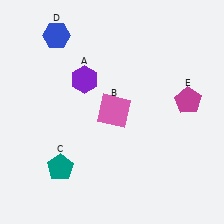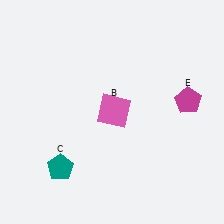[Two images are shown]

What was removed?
The blue hexagon (D), the purple hexagon (A) were removed in Image 2.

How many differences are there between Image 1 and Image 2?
There are 2 differences between the two images.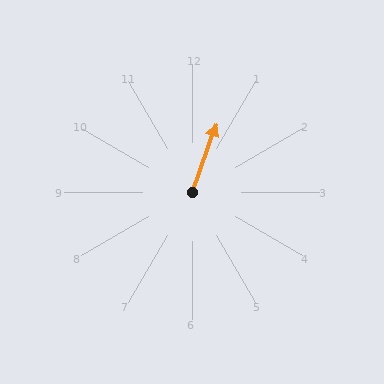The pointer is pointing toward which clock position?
Roughly 1 o'clock.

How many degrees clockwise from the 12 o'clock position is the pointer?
Approximately 19 degrees.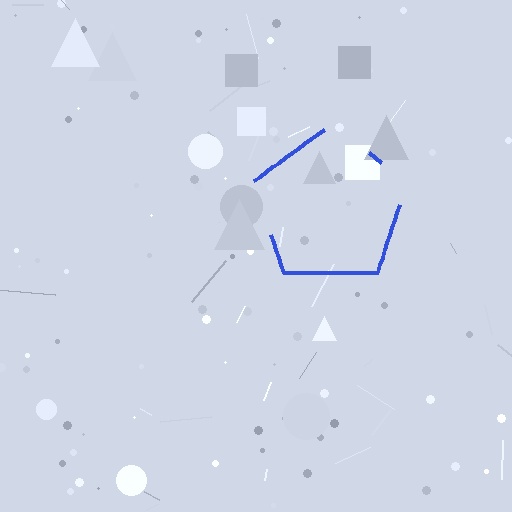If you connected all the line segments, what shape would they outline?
They would outline a pentagon.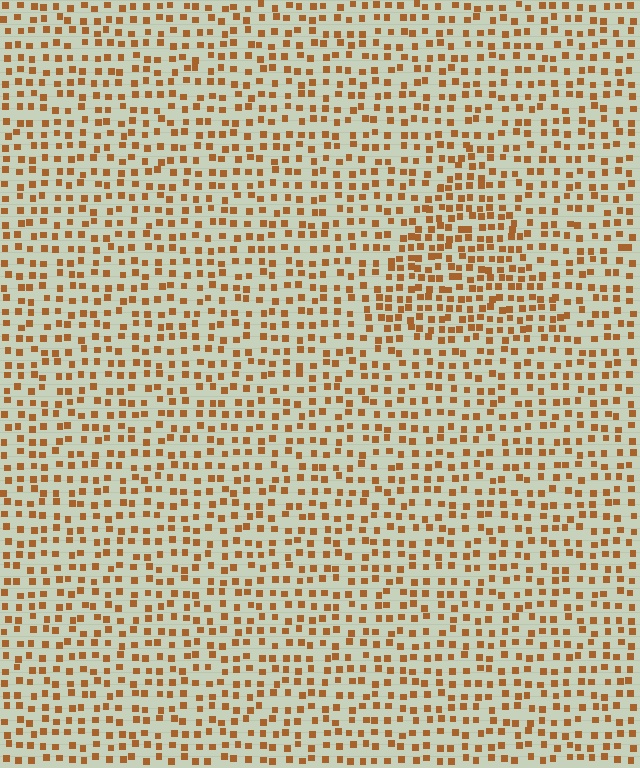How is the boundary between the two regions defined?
The boundary is defined by a change in element density (approximately 1.6x ratio). All elements are the same color, size, and shape.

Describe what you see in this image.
The image contains small brown elements arranged at two different densities. A triangle-shaped region is visible where the elements are more densely packed than the surrounding area.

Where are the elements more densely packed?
The elements are more densely packed inside the triangle boundary.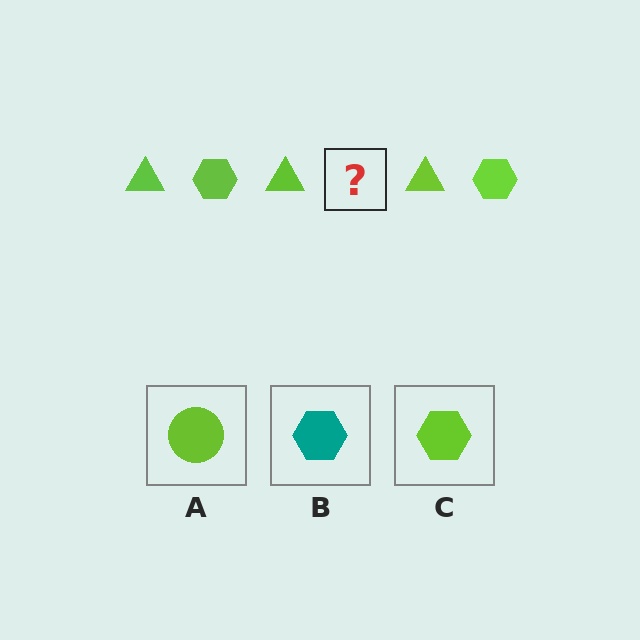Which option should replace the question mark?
Option C.